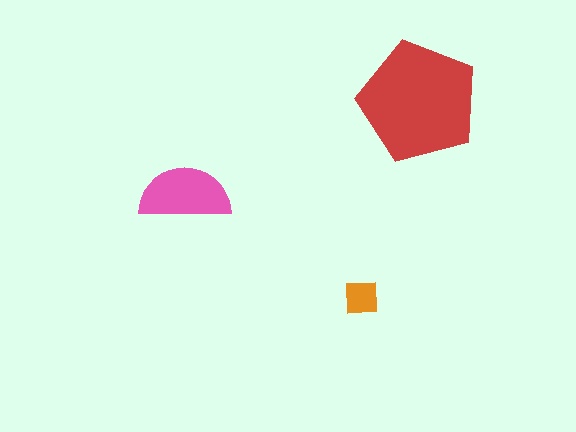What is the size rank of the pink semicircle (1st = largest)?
2nd.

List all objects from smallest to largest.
The orange square, the pink semicircle, the red pentagon.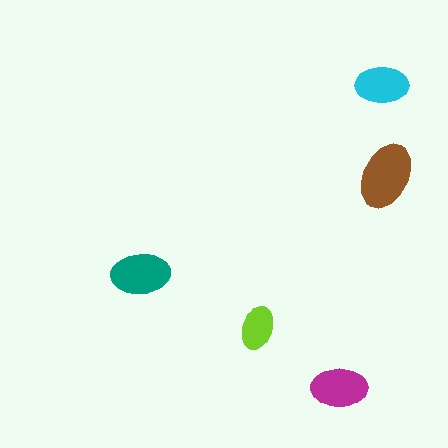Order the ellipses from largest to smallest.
the brown one, the teal one, the magenta one, the cyan one, the lime one.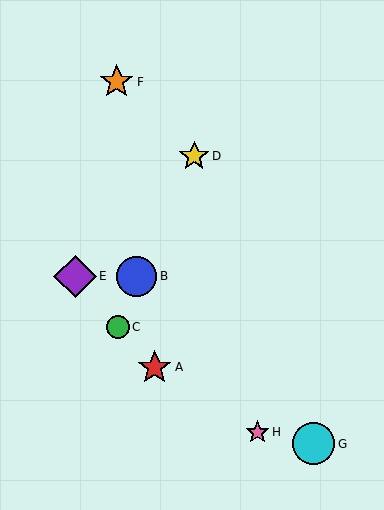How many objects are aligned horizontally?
2 objects (B, E) are aligned horizontally.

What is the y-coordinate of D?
Object D is at y≈156.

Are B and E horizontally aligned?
Yes, both are at y≈276.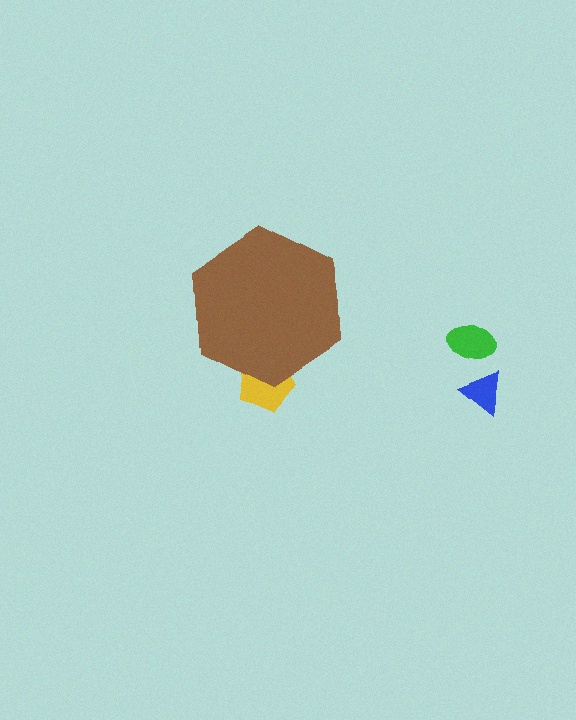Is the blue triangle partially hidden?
No, the blue triangle is fully visible.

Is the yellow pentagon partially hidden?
Yes, the yellow pentagon is partially hidden behind the brown hexagon.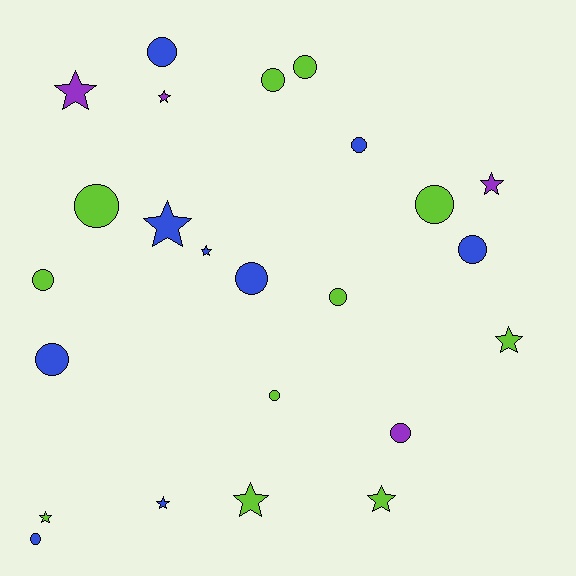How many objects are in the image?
There are 24 objects.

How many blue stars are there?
There are 3 blue stars.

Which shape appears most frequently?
Circle, with 14 objects.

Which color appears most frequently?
Lime, with 11 objects.